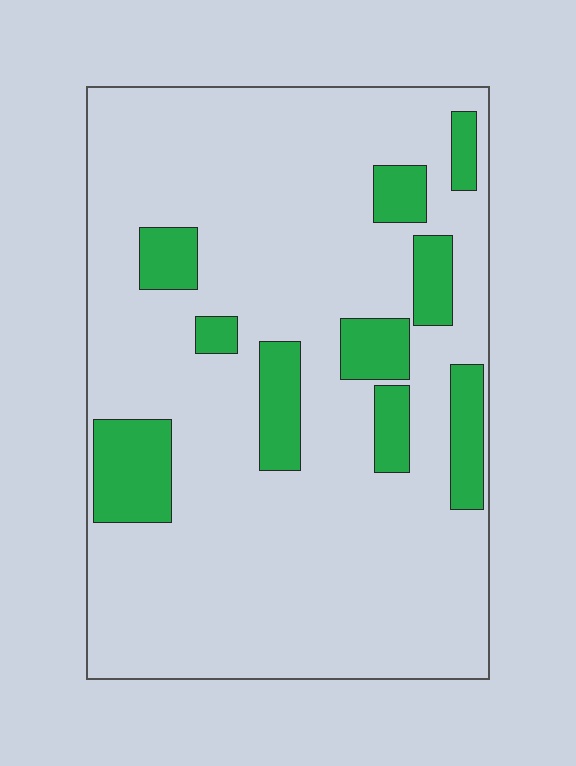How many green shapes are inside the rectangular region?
10.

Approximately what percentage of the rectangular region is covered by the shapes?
Approximately 15%.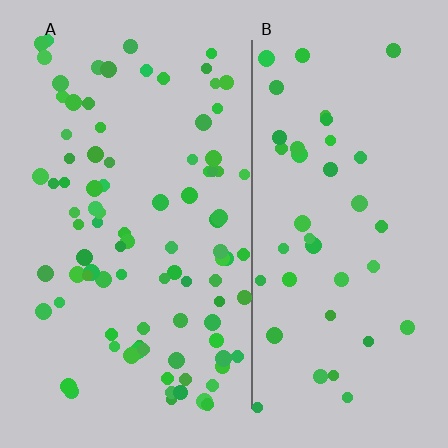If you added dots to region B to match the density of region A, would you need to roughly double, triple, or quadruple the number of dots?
Approximately double.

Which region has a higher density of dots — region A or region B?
A (the left).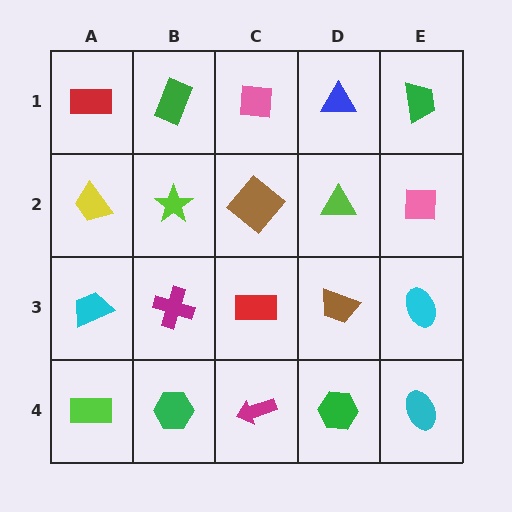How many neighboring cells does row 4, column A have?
2.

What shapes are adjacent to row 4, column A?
A cyan trapezoid (row 3, column A), a green hexagon (row 4, column B).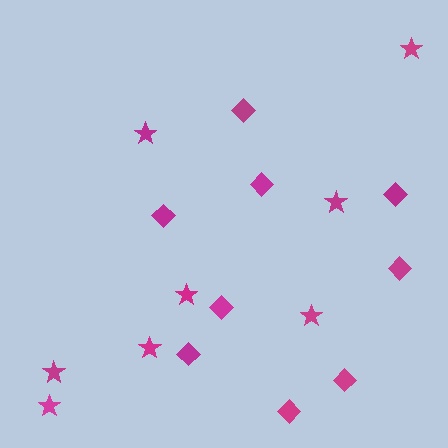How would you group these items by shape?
There are 2 groups: one group of stars (8) and one group of diamonds (9).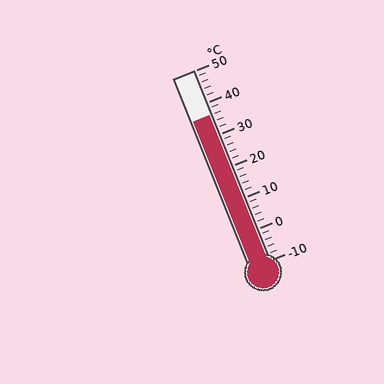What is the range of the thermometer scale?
The thermometer scale ranges from -10°C to 50°C.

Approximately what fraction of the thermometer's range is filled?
The thermometer is filled to approximately 75% of its range.